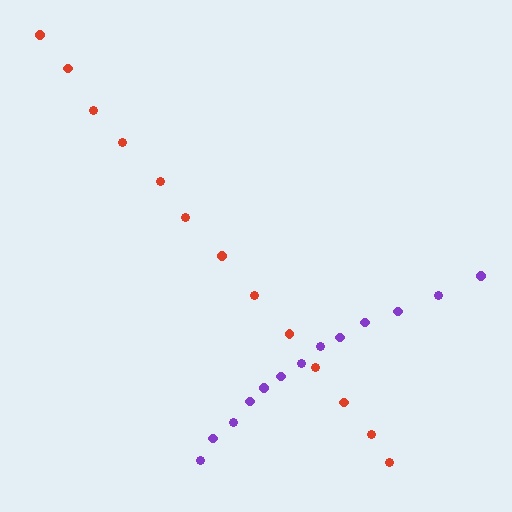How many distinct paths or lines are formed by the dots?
There are 2 distinct paths.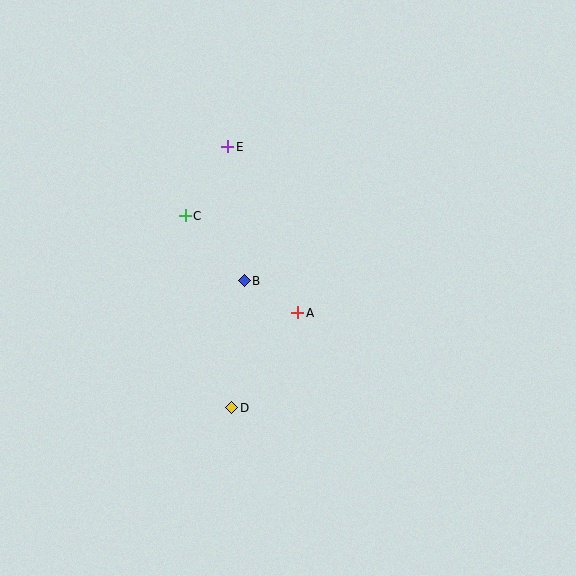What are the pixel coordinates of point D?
Point D is at (232, 408).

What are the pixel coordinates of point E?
Point E is at (228, 147).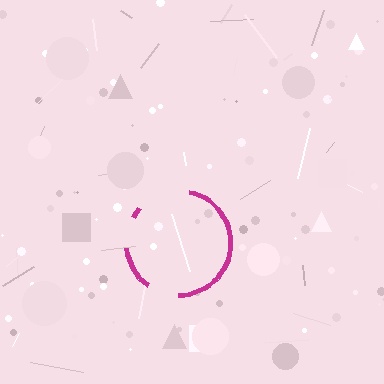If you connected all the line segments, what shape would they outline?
They would outline a circle.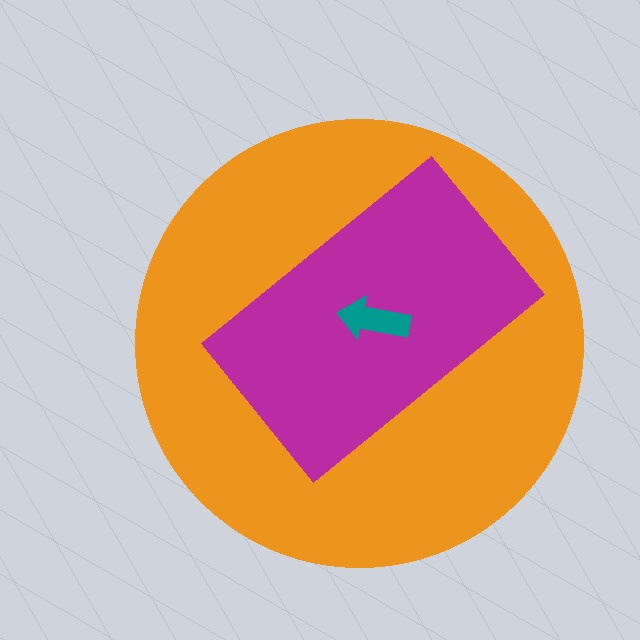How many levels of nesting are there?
3.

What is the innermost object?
The teal arrow.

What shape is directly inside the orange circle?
The magenta rectangle.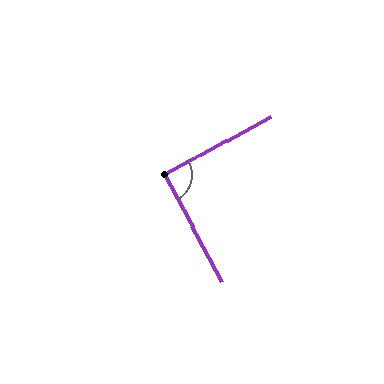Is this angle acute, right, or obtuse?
It is approximately a right angle.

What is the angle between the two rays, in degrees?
Approximately 90 degrees.